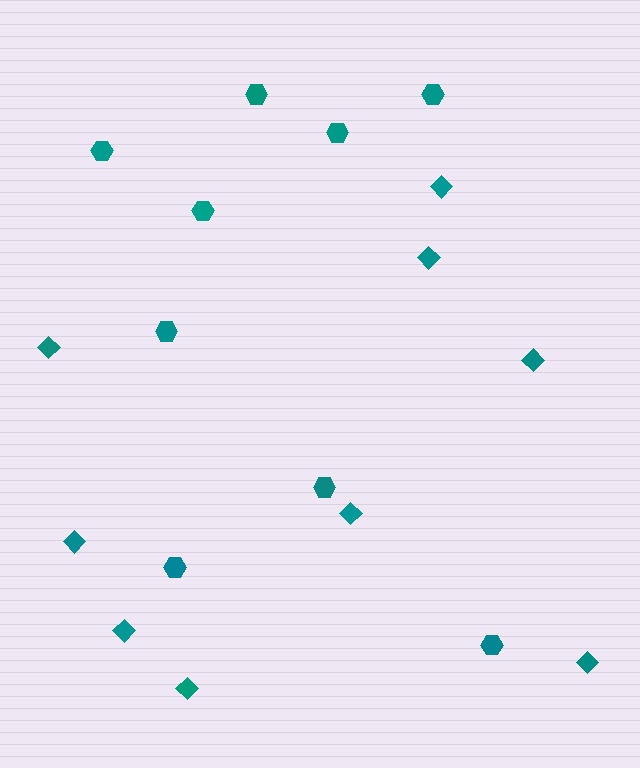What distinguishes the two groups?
There are 2 groups: one group of hexagons (9) and one group of diamonds (9).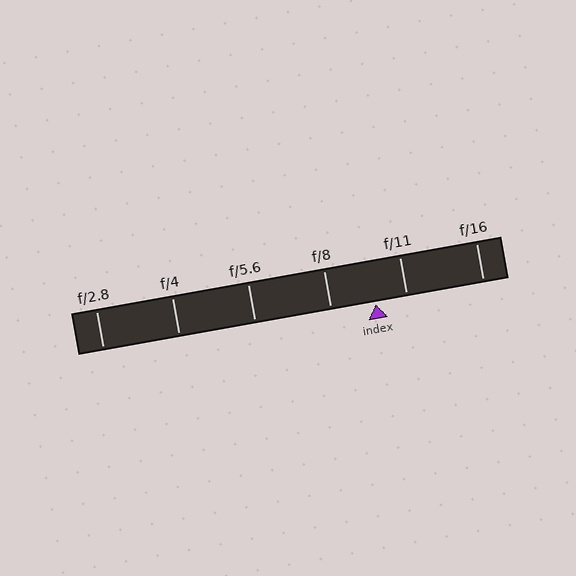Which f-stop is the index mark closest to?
The index mark is closest to f/11.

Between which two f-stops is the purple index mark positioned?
The index mark is between f/8 and f/11.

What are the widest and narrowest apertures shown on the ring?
The widest aperture shown is f/2.8 and the narrowest is f/16.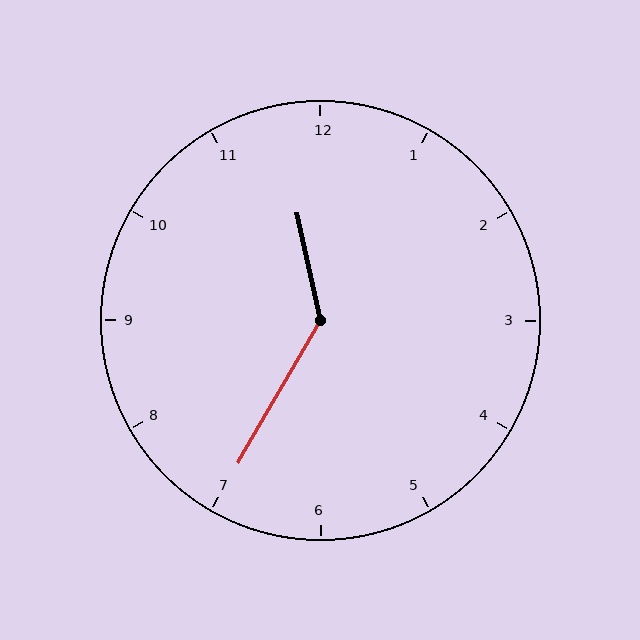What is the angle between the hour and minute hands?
Approximately 138 degrees.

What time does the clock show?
11:35.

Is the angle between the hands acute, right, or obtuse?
It is obtuse.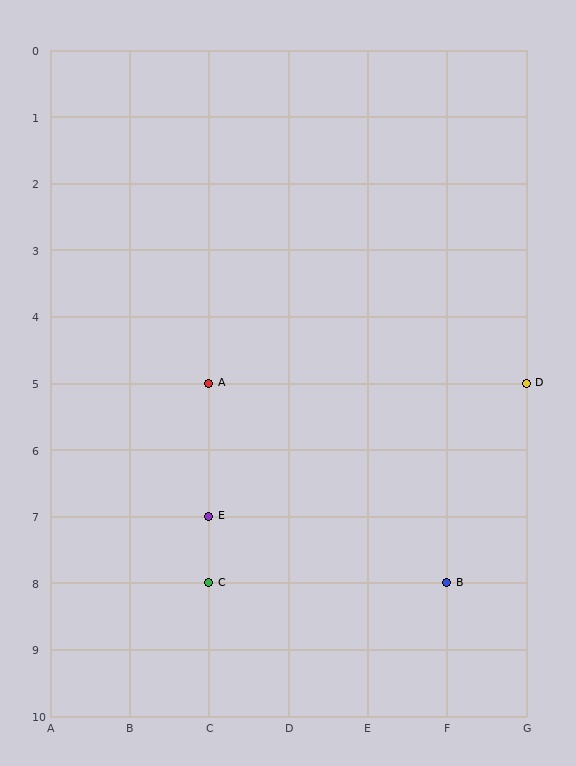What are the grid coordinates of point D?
Point D is at grid coordinates (G, 5).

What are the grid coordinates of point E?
Point E is at grid coordinates (C, 7).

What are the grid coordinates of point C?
Point C is at grid coordinates (C, 8).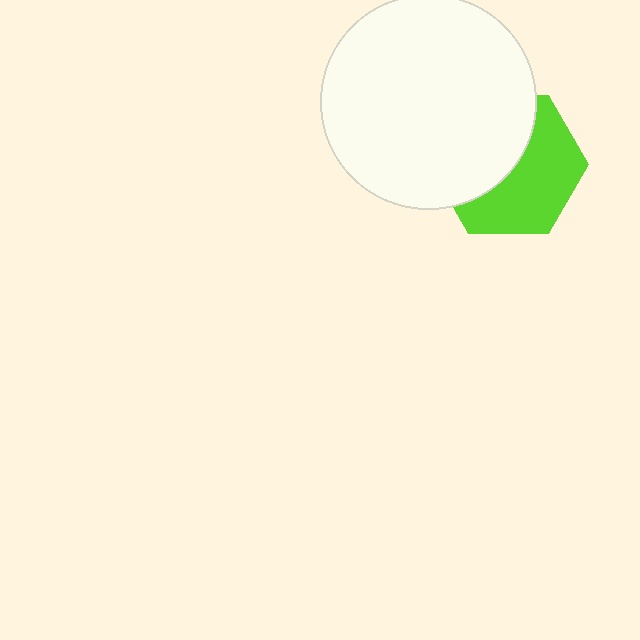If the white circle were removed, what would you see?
You would see the complete lime hexagon.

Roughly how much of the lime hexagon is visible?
About half of it is visible (roughly 52%).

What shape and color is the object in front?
The object in front is a white circle.